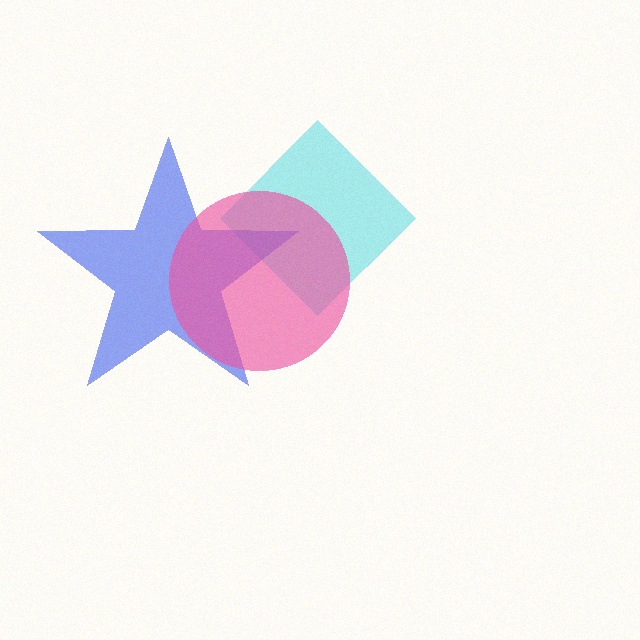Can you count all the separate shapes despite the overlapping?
Yes, there are 3 separate shapes.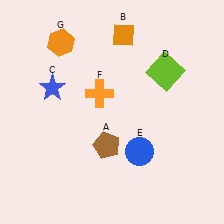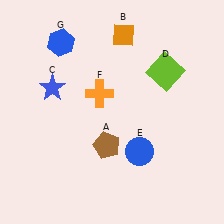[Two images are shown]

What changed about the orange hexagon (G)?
In Image 1, G is orange. In Image 2, it changed to blue.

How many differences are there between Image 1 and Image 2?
There is 1 difference between the two images.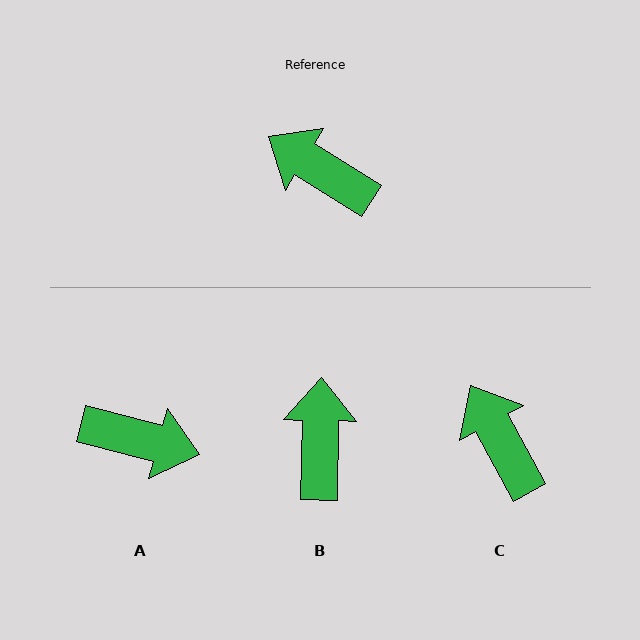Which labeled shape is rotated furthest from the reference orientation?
A, about 163 degrees away.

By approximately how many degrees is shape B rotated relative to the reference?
Approximately 59 degrees clockwise.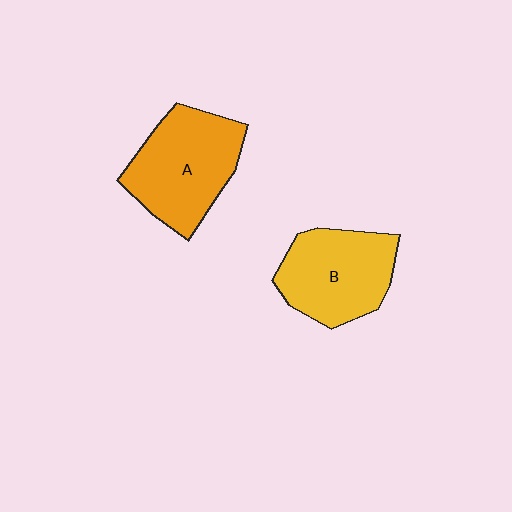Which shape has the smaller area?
Shape B (yellow).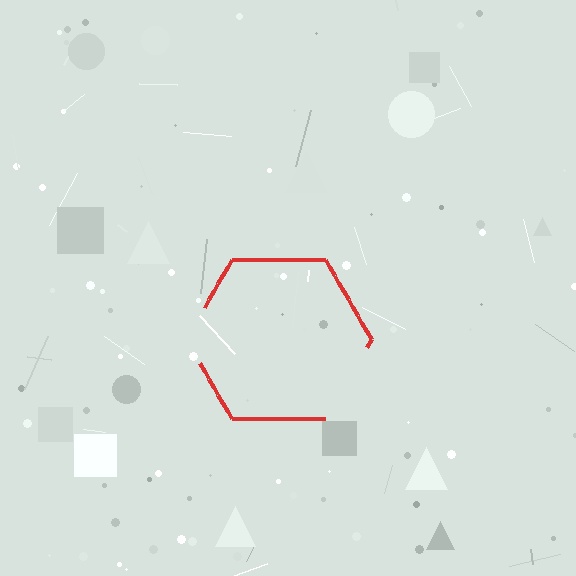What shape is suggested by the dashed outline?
The dashed outline suggests a hexagon.